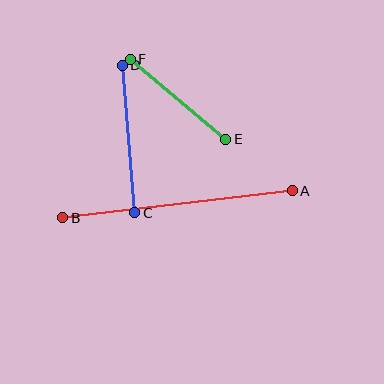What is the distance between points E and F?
The distance is approximately 124 pixels.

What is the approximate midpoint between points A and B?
The midpoint is at approximately (178, 204) pixels.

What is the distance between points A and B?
The distance is approximately 231 pixels.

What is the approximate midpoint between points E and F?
The midpoint is at approximately (178, 99) pixels.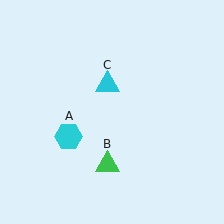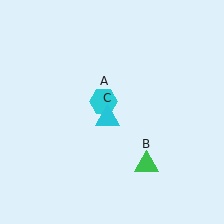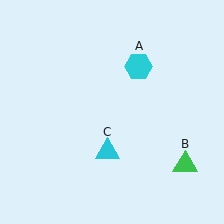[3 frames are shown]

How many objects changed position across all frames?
3 objects changed position: cyan hexagon (object A), green triangle (object B), cyan triangle (object C).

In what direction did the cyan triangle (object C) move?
The cyan triangle (object C) moved down.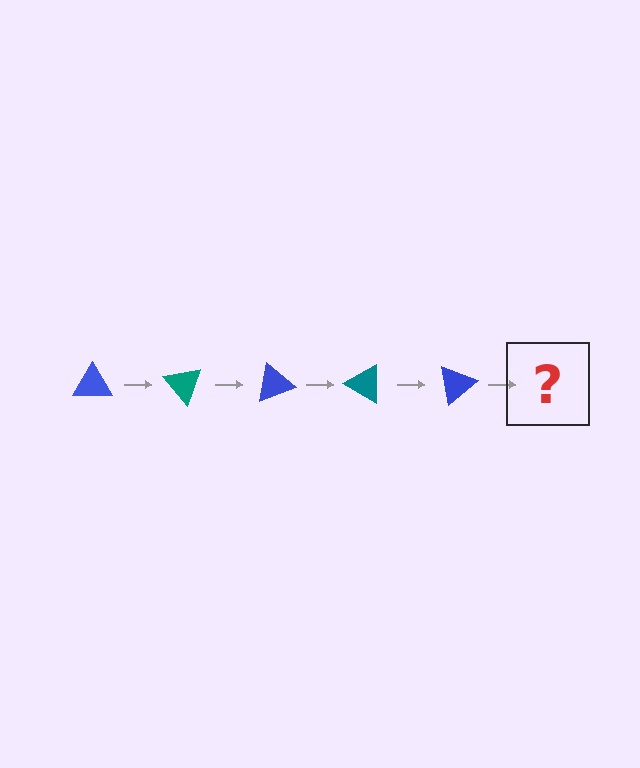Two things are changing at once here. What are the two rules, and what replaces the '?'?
The two rules are that it rotates 50 degrees each step and the color cycles through blue and teal. The '?' should be a teal triangle, rotated 250 degrees from the start.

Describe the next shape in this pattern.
It should be a teal triangle, rotated 250 degrees from the start.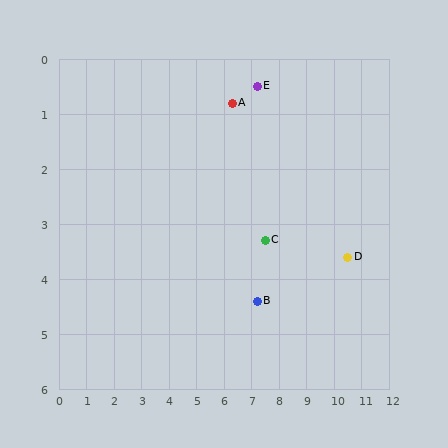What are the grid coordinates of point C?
Point C is at approximately (7.5, 3.3).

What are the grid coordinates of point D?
Point D is at approximately (10.5, 3.6).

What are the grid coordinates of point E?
Point E is at approximately (7.2, 0.5).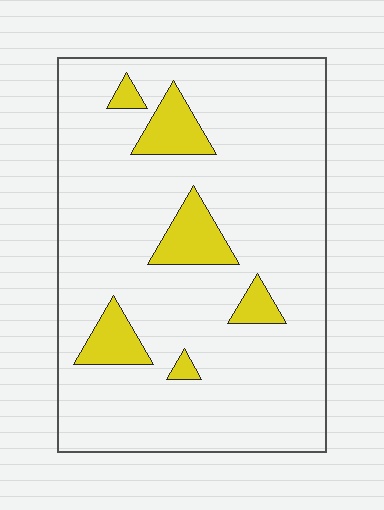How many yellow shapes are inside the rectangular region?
6.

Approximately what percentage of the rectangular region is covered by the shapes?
Approximately 10%.